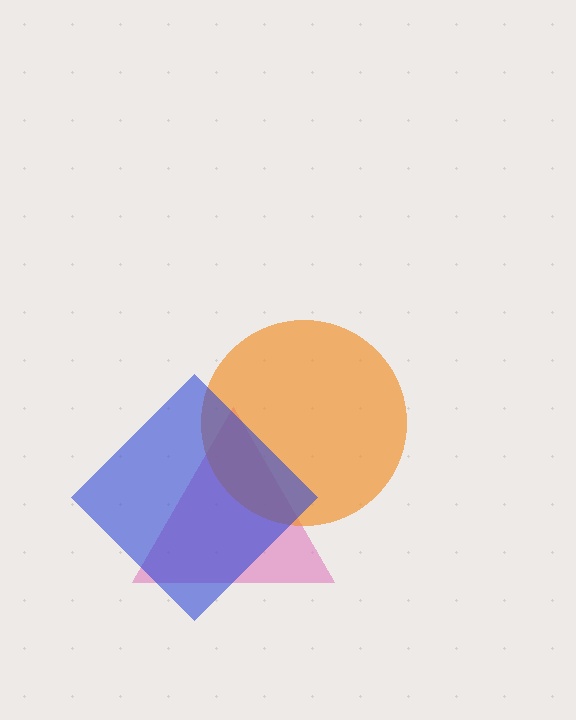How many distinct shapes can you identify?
There are 3 distinct shapes: a pink triangle, an orange circle, a blue diamond.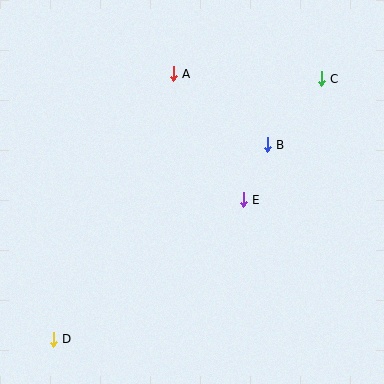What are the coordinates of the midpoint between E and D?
The midpoint between E and D is at (148, 269).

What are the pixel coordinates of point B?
Point B is at (267, 145).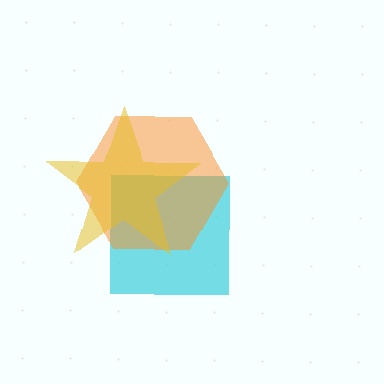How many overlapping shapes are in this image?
There are 3 overlapping shapes in the image.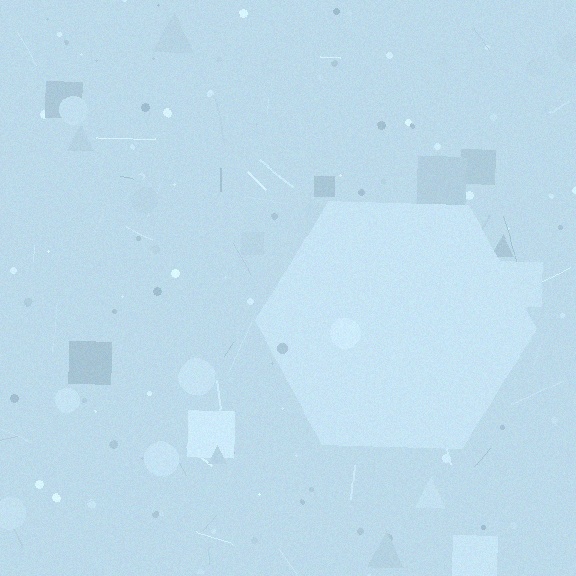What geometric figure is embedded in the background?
A hexagon is embedded in the background.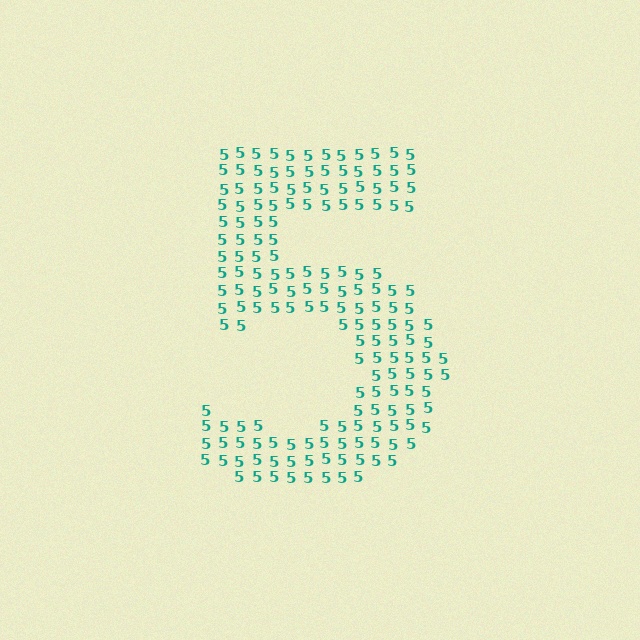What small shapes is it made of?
It is made of small digit 5's.